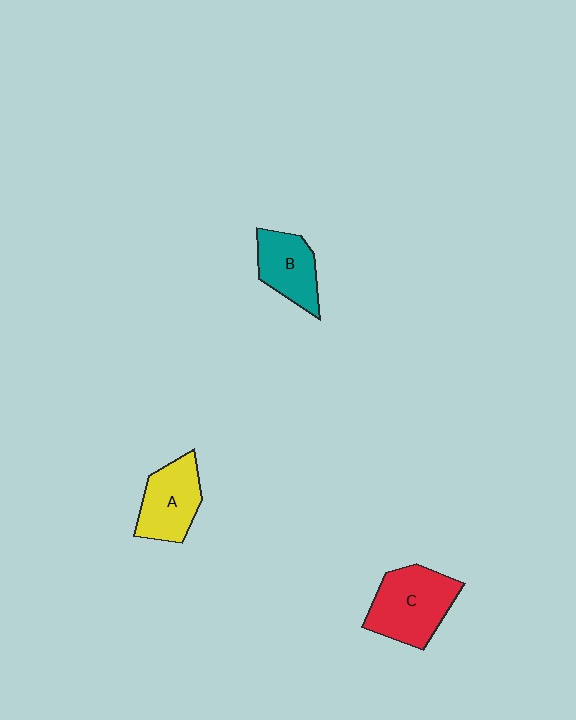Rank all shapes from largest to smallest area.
From largest to smallest: C (red), A (yellow), B (teal).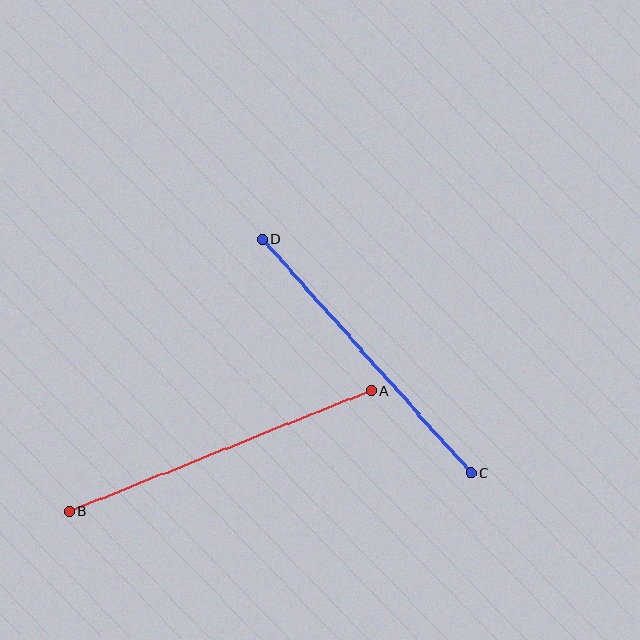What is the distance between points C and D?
The distance is approximately 313 pixels.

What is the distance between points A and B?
The distance is approximately 325 pixels.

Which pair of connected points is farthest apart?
Points A and B are farthest apart.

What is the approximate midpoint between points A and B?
The midpoint is at approximately (220, 451) pixels.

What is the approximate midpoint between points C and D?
The midpoint is at approximately (367, 356) pixels.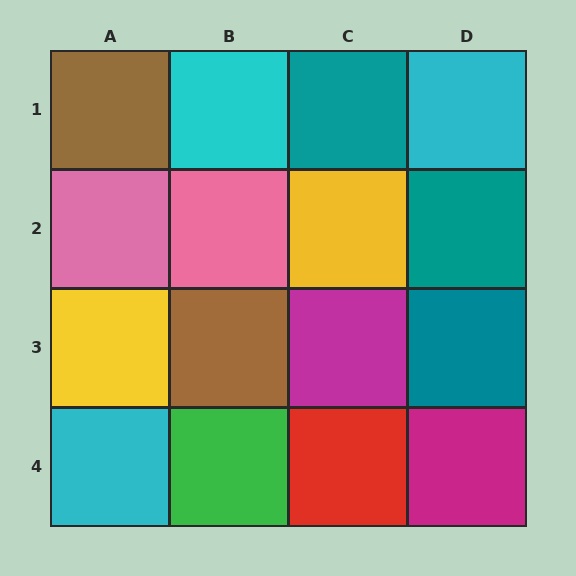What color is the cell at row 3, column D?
Teal.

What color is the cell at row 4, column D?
Magenta.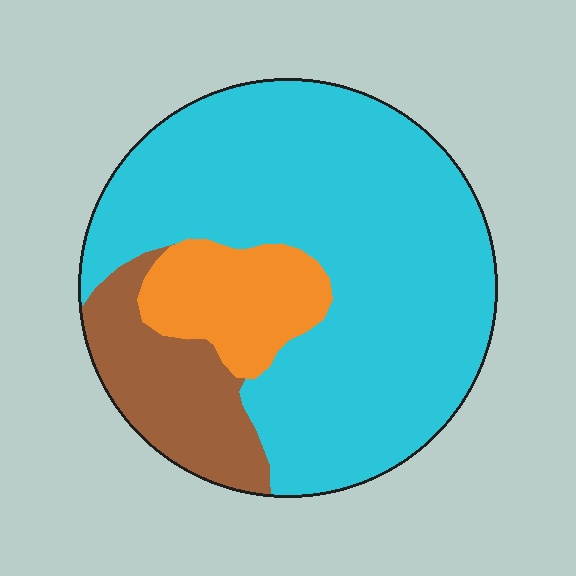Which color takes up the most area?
Cyan, at roughly 70%.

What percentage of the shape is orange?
Orange takes up about one eighth (1/8) of the shape.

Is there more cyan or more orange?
Cyan.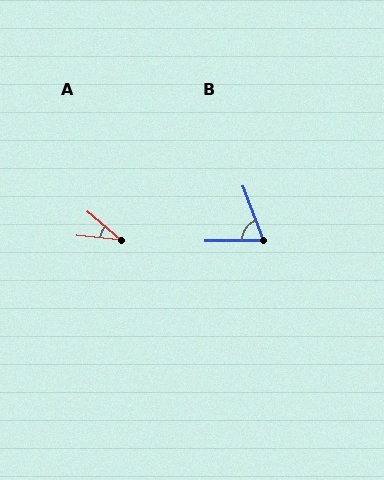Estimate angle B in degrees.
Approximately 70 degrees.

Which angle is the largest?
B, at approximately 70 degrees.